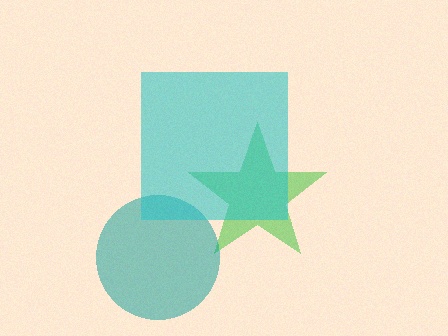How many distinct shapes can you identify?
There are 3 distinct shapes: a green star, a teal circle, a cyan square.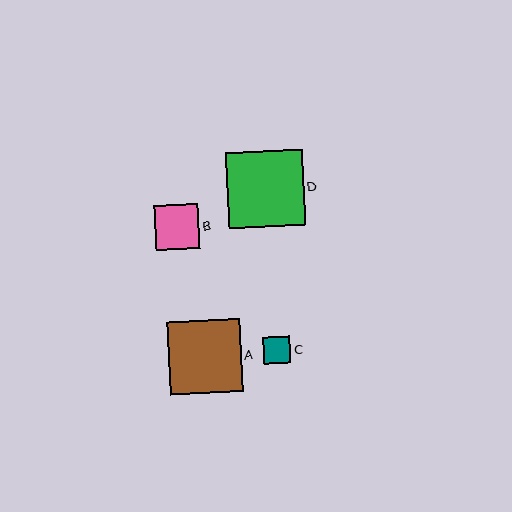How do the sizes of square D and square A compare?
Square D and square A are approximately the same size.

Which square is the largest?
Square D is the largest with a size of approximately 77 pixels.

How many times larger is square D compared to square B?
Square D is approximately 1.7 times the size of square B.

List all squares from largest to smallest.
From largest to smallest: D, A, B, C.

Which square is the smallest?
Square C is the smallest with a size of approximately 27 pixels.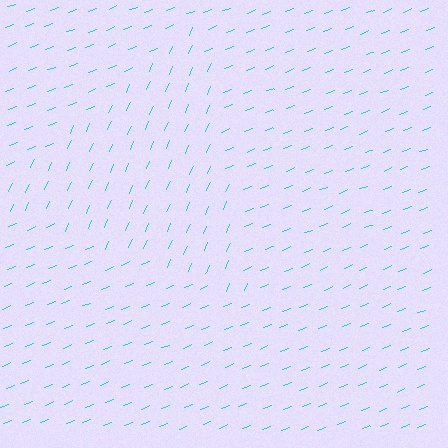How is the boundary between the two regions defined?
The boundary is defined purely by a change in line orientation (approximately 45 degrees difference). All lines are the same color and thickness.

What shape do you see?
I see a triangle.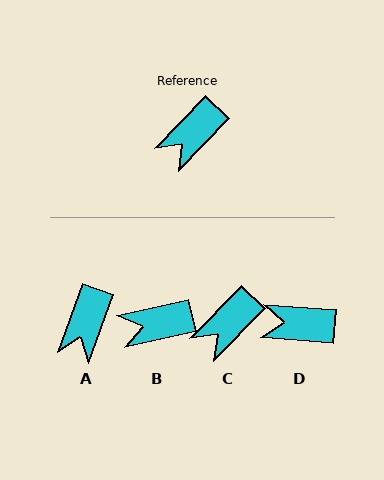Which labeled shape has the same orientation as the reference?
C.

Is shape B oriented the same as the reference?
No, it is off by about 33 degrees.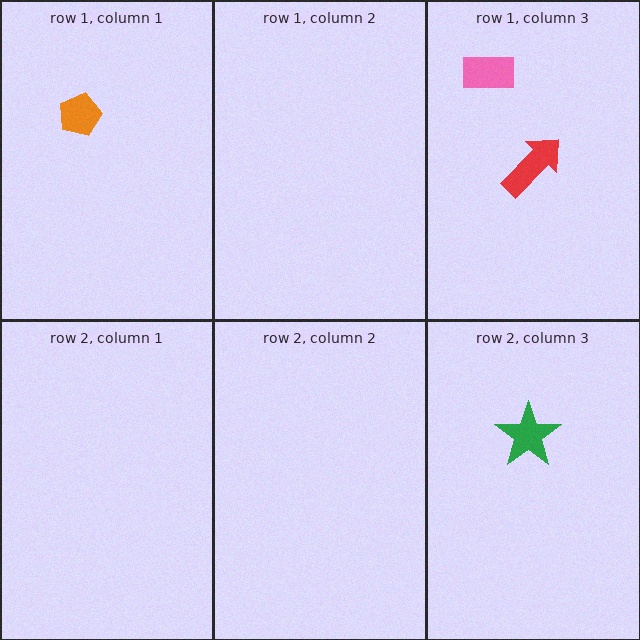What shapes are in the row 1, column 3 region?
The red arrow, the pink rectangle.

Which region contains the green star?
The row 2, column 3 region.